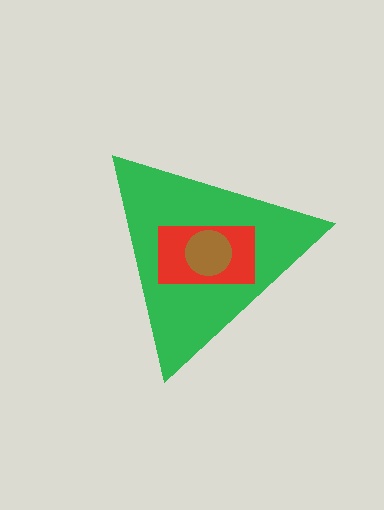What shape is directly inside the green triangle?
The red rectangle.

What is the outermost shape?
The green triangle.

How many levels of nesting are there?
3.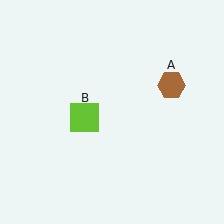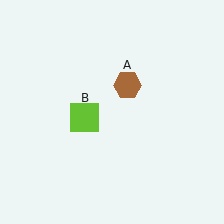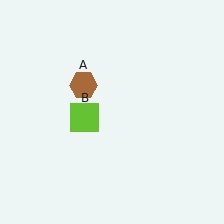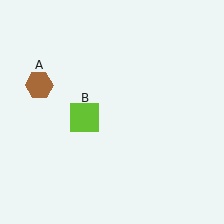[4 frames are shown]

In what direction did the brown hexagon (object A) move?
The brown hexagon (object A) moved left.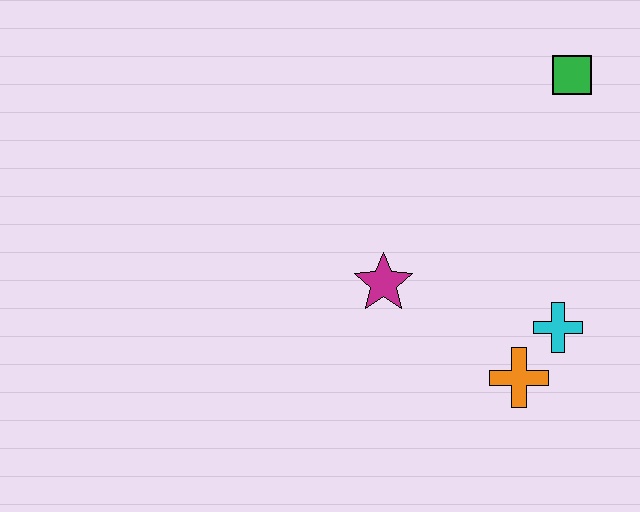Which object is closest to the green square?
The cyan cross is closest to the green square.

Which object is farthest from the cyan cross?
The green square is farthest from the cyan cross.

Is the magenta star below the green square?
Yes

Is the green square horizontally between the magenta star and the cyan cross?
No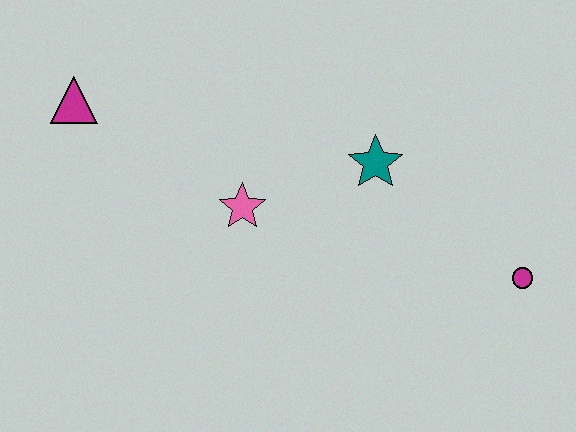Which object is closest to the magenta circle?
The teal star is closest to the magenta circle.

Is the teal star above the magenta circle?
Yes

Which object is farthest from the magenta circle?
The magenta triangle is farthest from the magenta circle.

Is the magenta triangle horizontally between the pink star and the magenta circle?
No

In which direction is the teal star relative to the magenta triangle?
The teal star is to the right of the magenta triangle.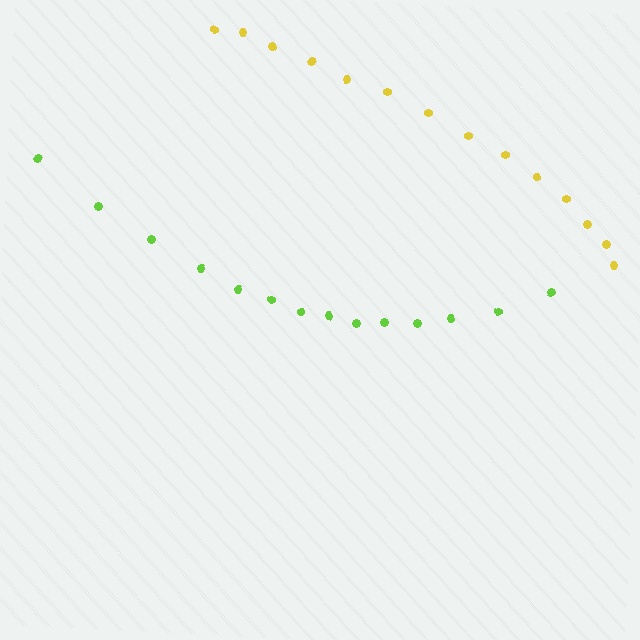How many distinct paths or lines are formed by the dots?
There are 2 distinct paths.